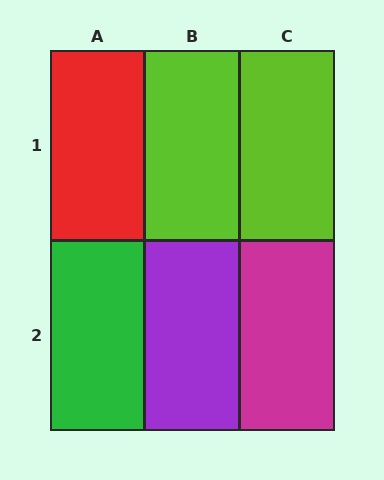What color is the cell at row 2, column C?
Magenta.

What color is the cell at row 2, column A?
Green.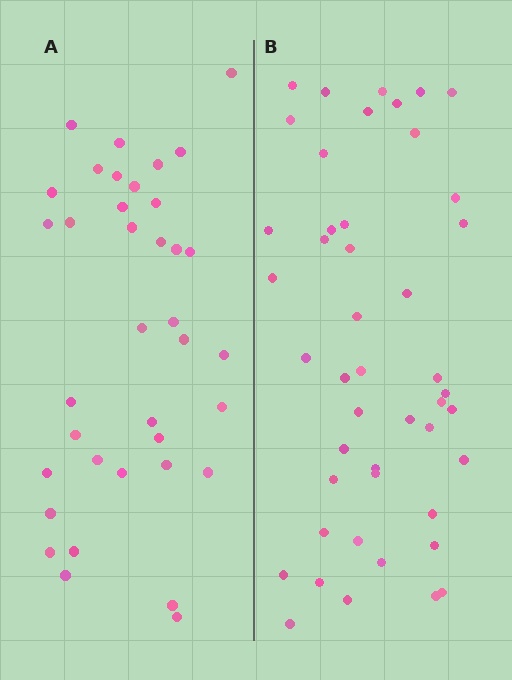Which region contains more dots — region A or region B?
Region B (the right region) has more dots.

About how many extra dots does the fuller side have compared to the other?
Region B has roughly 8 or so more dots than region A.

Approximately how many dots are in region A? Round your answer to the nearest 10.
About 40 dots. (The exact count is 37, which rounds to 40.)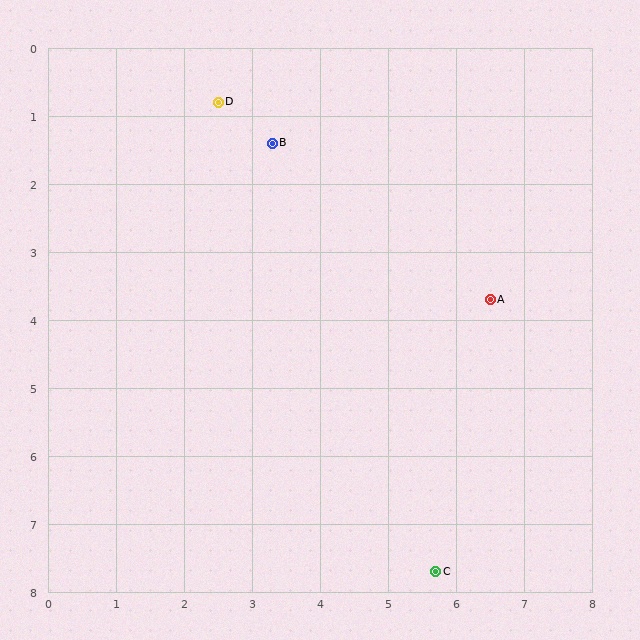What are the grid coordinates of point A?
Point A is at approximately (6.5, 3.7).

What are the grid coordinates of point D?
Point D is at approximately (2.5, 0.8).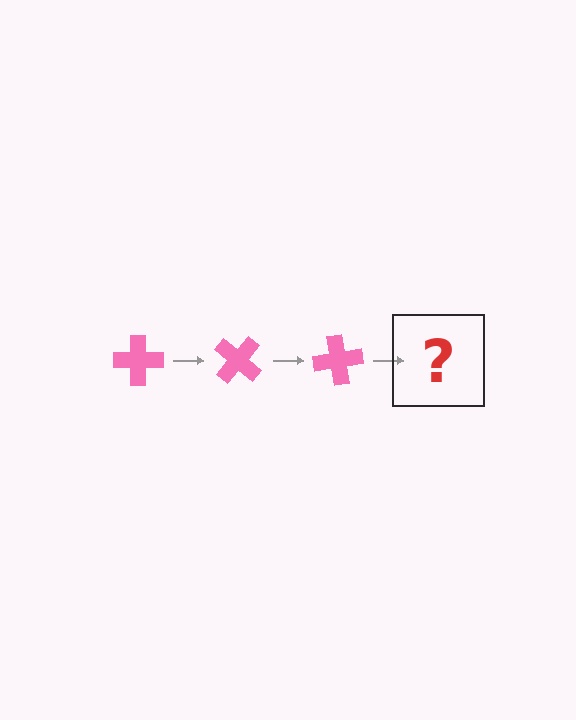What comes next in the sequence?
The next element should be a pink cross rotated 120 degrees.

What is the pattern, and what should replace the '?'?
The pattern is that the cross rotates 40 degrees each step. The '?' should be a pink cross rotated 120 degrees.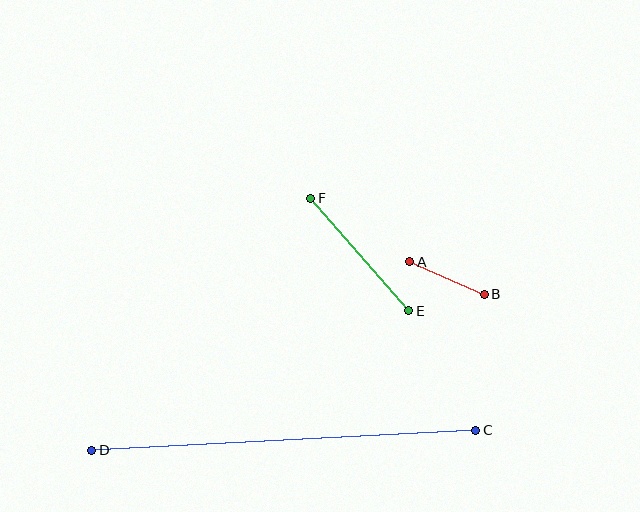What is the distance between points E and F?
The distance is approximately 149 pixels.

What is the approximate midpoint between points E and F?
The midpoint is at approximately (360, 255) pixels.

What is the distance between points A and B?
The distance is approximately 82 pixels.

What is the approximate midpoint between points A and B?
The midpoint is at approximately (447, 278) pixels.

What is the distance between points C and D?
The distance is approximately 384 pixels.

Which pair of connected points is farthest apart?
Points C and D are farthest apart.